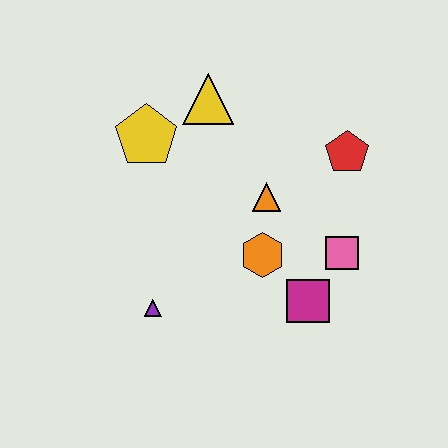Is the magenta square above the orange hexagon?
No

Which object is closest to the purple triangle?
The orange hexagon is closest to the purple triangle.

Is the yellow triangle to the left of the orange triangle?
Yes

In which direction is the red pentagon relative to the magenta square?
The red pentagon is above the magenta square.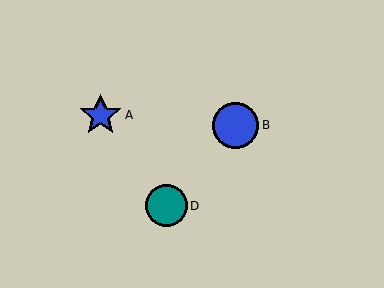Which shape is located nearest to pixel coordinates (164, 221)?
The teal circle (labeled D) at (166, 206) is nearest to that location.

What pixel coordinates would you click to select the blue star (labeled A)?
Click at (101, 115) to select the blue star A.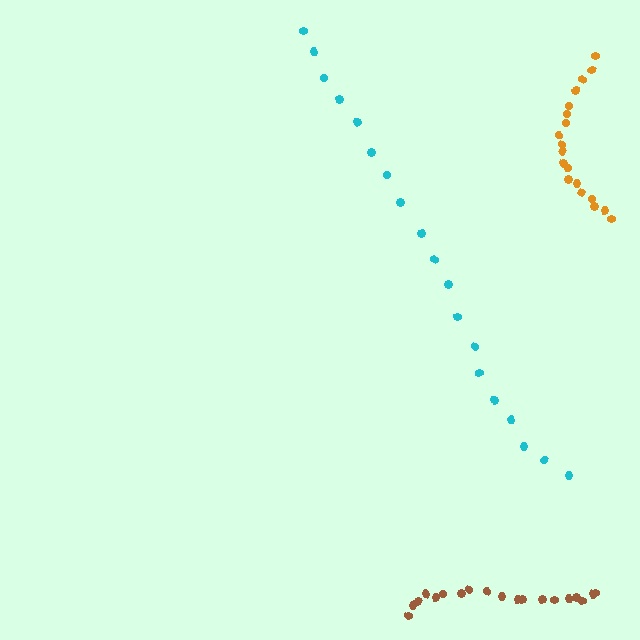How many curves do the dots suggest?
There are 3 distinct paths.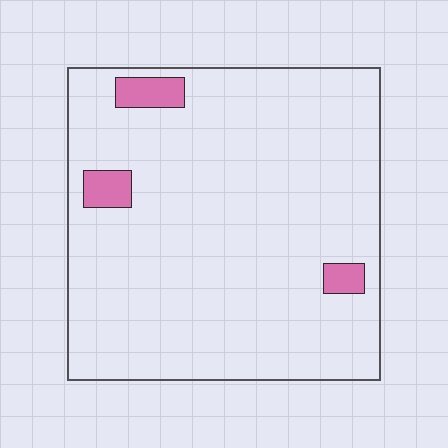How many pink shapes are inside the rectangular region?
3.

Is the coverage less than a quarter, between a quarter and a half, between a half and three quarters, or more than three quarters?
Less than a quarter.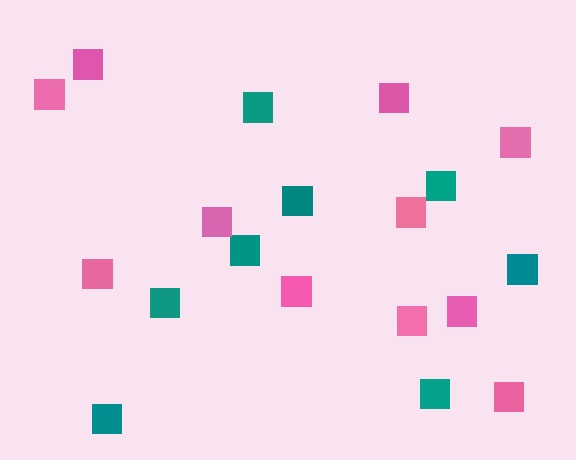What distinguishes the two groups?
There are 2 groups: one group of teal squares (8) and one group of pink squares (11).